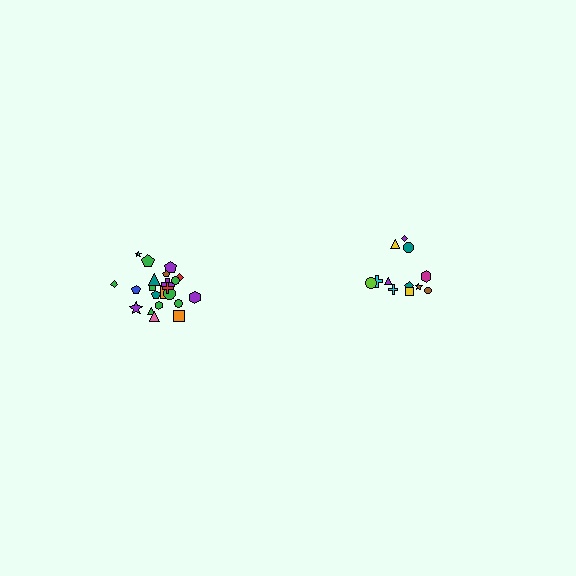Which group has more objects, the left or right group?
The left group.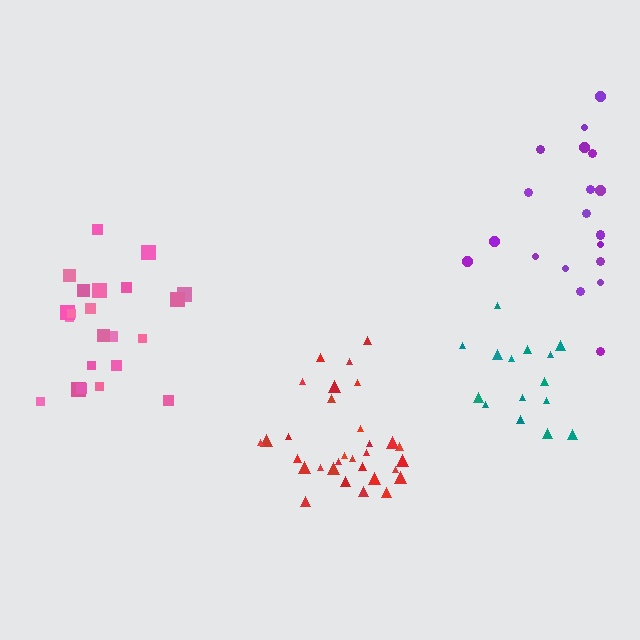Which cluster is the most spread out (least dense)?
Purple.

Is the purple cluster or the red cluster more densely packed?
Red.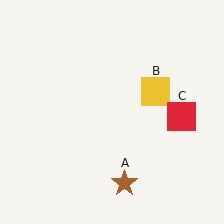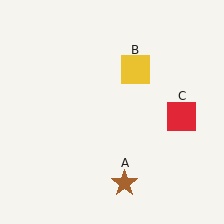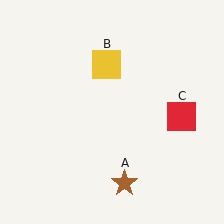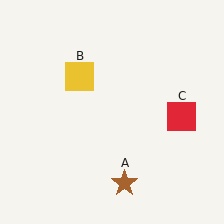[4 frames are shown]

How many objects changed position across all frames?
1 object changed position: yellow square (object B).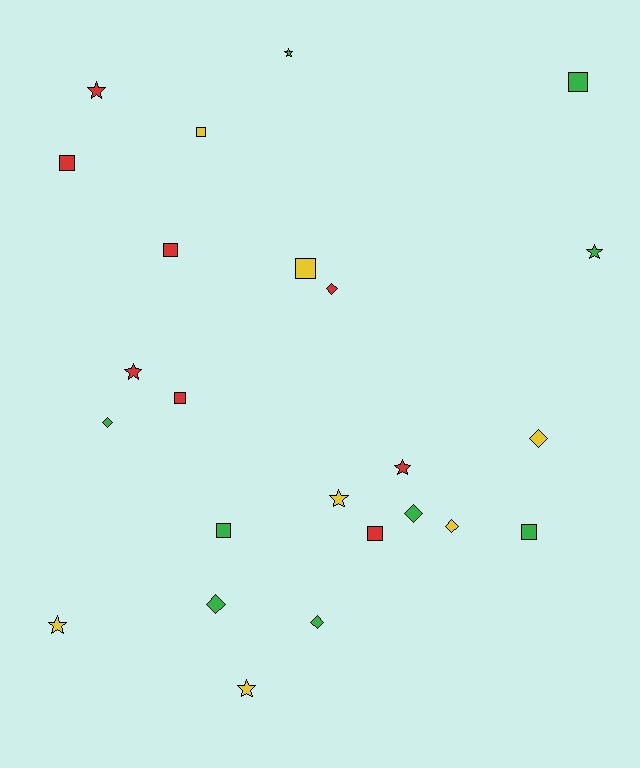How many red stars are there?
There are 3 red stars.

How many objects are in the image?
There are 24 objects.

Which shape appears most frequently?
Square, with 9 objects.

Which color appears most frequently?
Green, with 9 objects.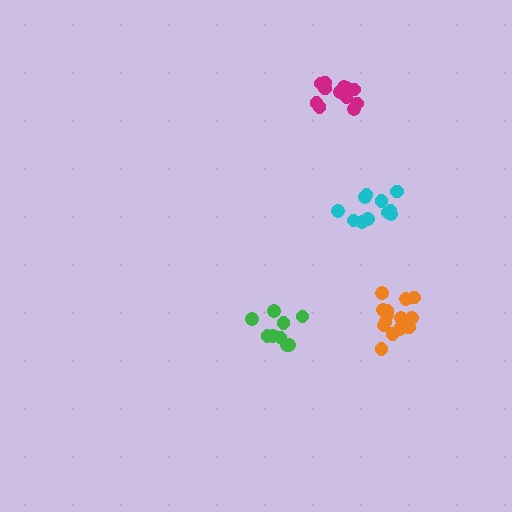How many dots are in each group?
Group 1: 12 dots, Group 2: 9 dots, Group 3: 11 dots, Group 4: 14 dots (46 total).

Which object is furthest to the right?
The orange cluster is rightmost.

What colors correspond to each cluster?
The clusters are colored: magenta, green, cyan, orange.